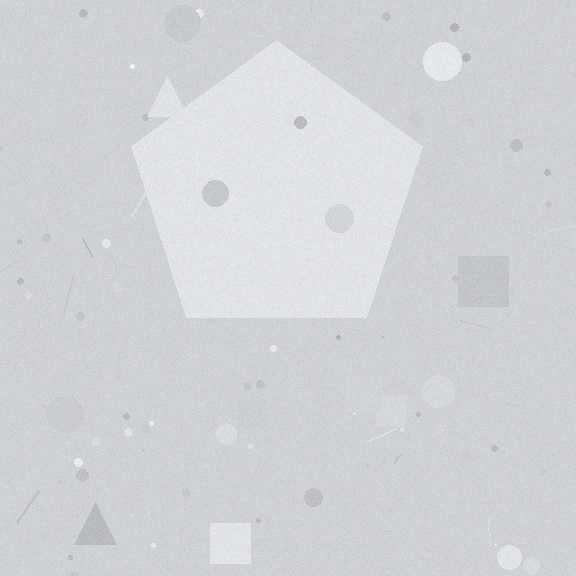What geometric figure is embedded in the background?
A pentagon is embedded in the background.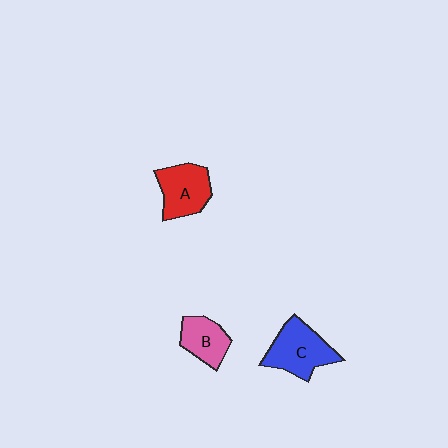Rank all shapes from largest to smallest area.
From largest to smallest: C (blue), A (red), B (pink).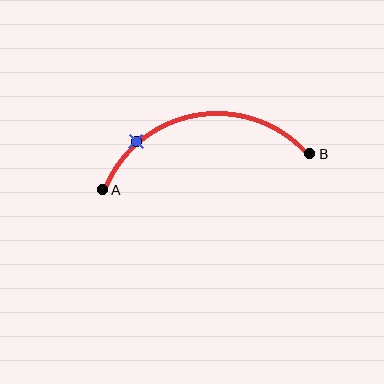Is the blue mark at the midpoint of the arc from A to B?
No. The blue mark lies on the arc but is closer to endpoint A. The arc midpoint would be at the point on the curve equidistant along the arc from both A and B.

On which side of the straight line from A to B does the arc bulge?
The arc bulges above the straight line connecting A and B.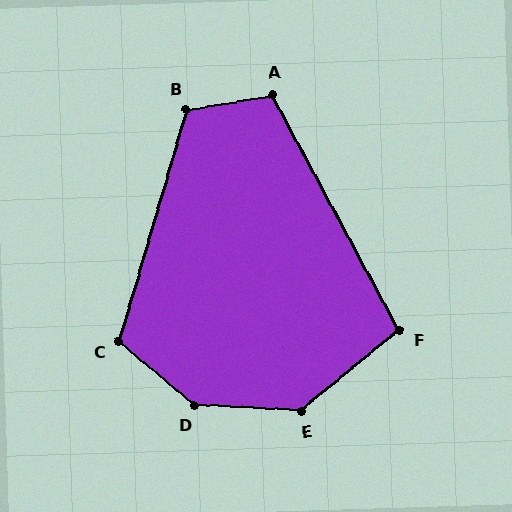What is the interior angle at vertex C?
Approximately 114 degrees (obtuse).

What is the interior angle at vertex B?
Approximately 116 degrees (obtuse).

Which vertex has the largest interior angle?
D, at approximately 143 degrees.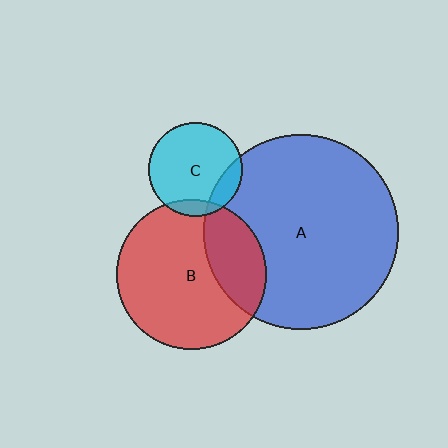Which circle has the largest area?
Circle A (blue).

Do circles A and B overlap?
Yes.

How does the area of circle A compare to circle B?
Approximately 1.7 times.